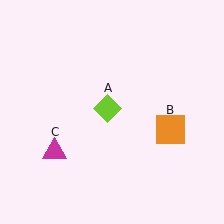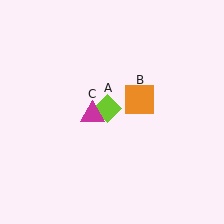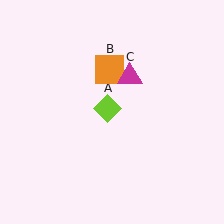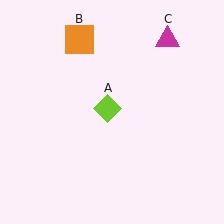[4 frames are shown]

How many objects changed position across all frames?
2 objects changed position: orange square (object B), magenta triangle (object C).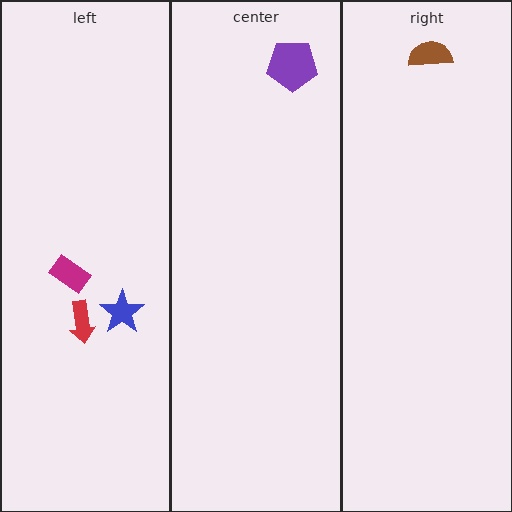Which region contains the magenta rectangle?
The left region.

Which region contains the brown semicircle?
The right region.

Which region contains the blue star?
The left region.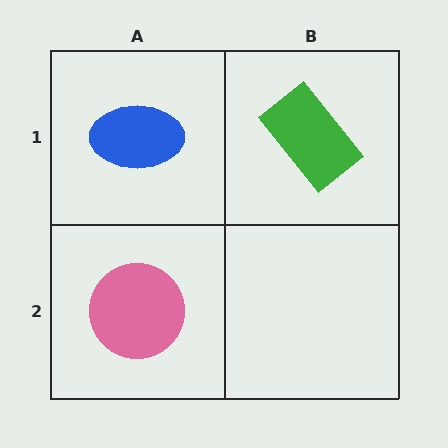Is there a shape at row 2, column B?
No, that cell is empty.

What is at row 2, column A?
A pink circle.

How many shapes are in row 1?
2 shapes.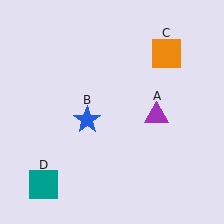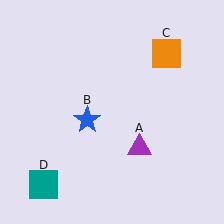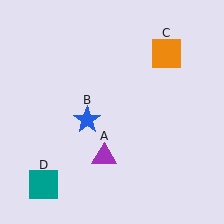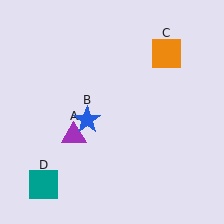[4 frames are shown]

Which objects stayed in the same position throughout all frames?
Blue star (object B) and orange square (object C) and teal square (object D) remained stationary.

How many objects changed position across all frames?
1 object changed position: purple triangle (object A).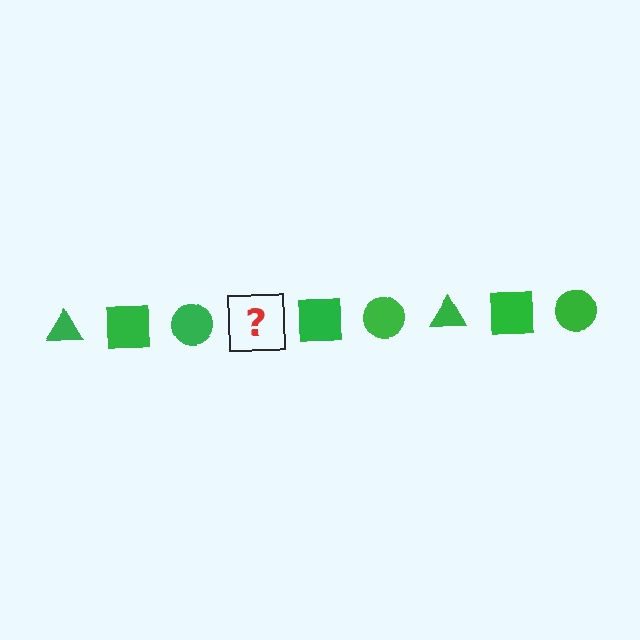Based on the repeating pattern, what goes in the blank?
The blank should be a green triangle.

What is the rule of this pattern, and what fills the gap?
The rule is that the pattern cycles through triangle, square, circle shapes in green. The gap should be filled with a green triangle.